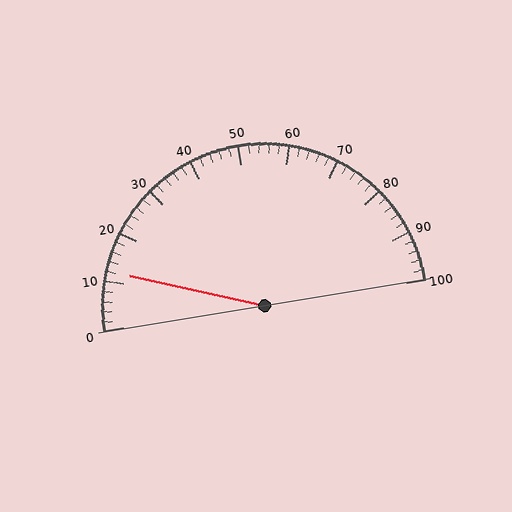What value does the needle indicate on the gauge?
The needle indicates approximately 12.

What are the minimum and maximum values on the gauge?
The gauge ranges from 0 to 100.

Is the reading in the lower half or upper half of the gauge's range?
The reading is in the lower half of the range (0 to 100).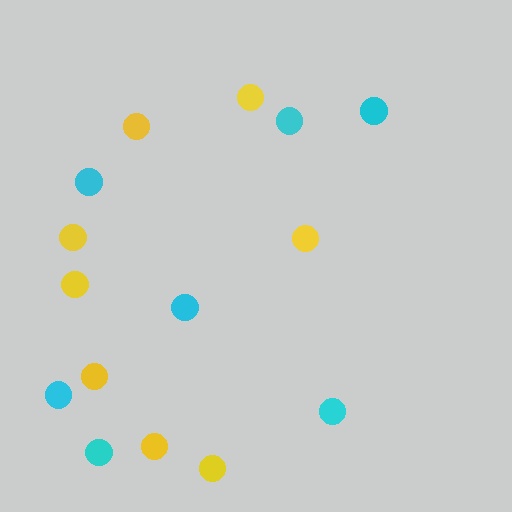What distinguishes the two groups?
There are 2 groups: one group of yellow circles (8) and one group of cyan circles (7).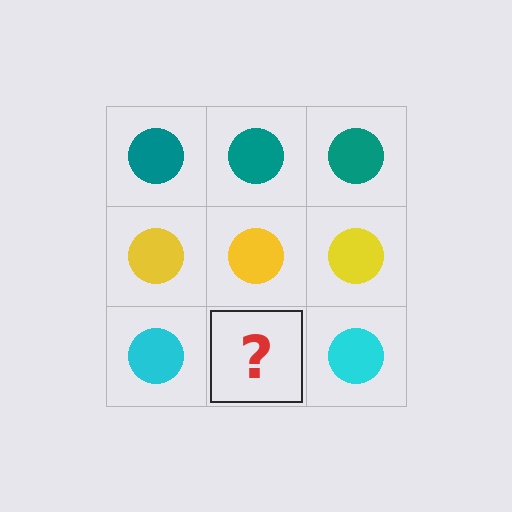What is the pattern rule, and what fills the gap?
The rule is that each row has a consistent color. The gap should be filled with a cyan circle.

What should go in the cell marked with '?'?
The missing cell should contain a cyan circle.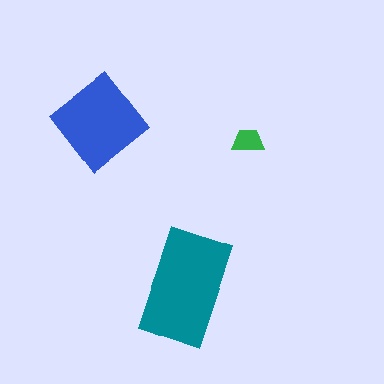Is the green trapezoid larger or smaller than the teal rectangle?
Smaller.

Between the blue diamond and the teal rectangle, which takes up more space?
The teal rectangle.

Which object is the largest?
The teal rectangle.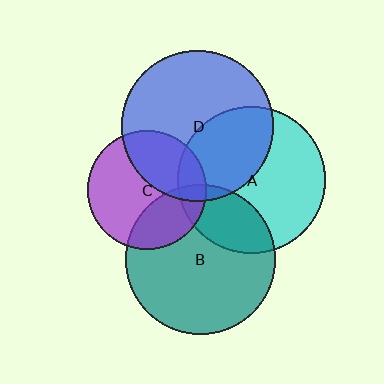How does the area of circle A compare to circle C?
Approximately 1.5 times.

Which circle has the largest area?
Circle D (blue).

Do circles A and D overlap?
Yes.